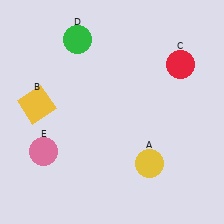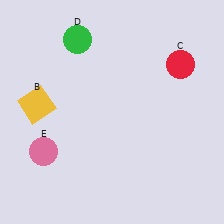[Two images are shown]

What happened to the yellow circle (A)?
The yellow circle (A) was removed in Image 2. It was in the bottom-right area of Image 1.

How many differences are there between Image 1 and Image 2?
There is 1 difference between the two images.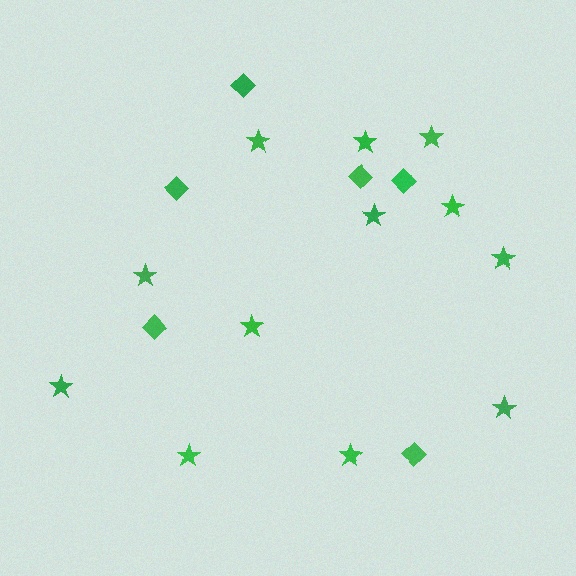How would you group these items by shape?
There are 2 groups: one group of stars (12) and one group of diamonds (6).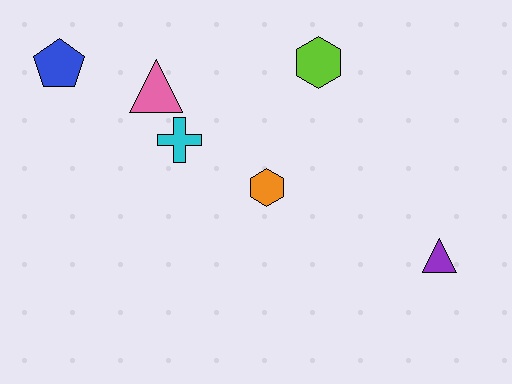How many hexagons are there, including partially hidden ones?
There are 2 hexagons.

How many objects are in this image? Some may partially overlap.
There are 6 objects.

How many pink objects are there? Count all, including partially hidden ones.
There is 1 pink object.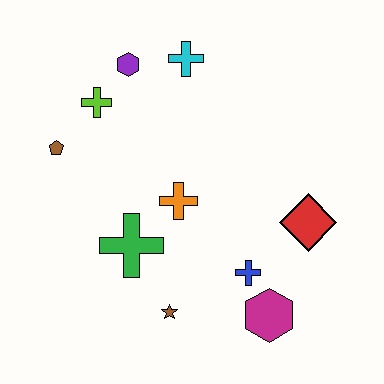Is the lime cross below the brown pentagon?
No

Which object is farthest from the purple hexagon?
The magenta hexagon is farthest from the purple hexagon.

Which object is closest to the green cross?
The orange cross is closest to the green cross.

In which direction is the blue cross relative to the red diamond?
The blue cross is to the left of the red diamond.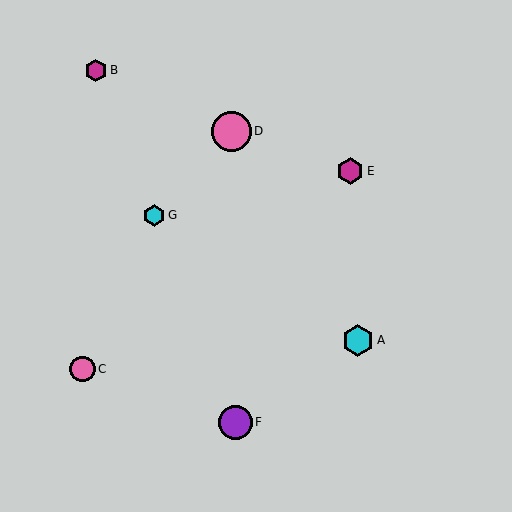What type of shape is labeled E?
Shape E is a magenta hexagon.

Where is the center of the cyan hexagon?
The center of the cyan hexagon is at (358, 340).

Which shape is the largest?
The pink circle (labeled D) is the largest.